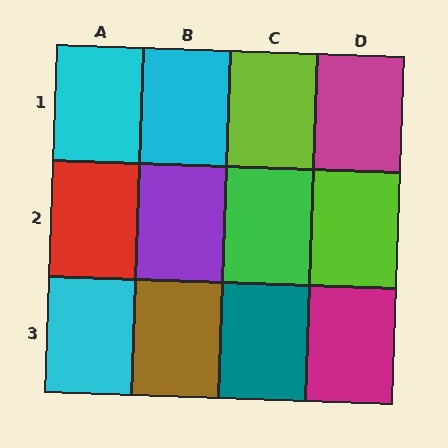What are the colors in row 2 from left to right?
Red, purple, green, lime.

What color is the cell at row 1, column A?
Cyan.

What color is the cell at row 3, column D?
Magenta.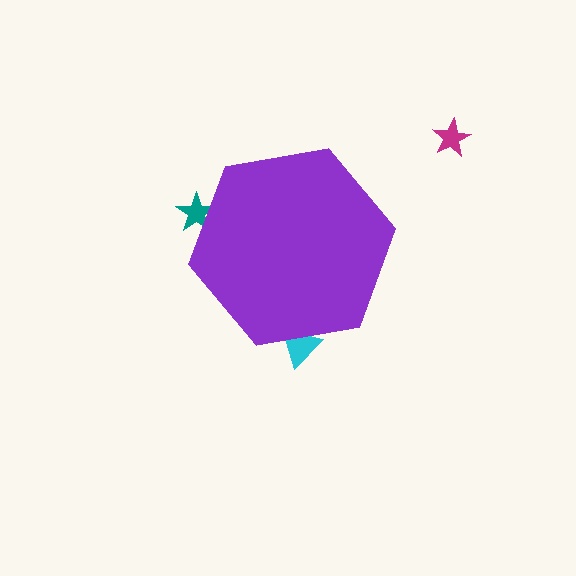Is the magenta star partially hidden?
No, the magenta star is fully visible.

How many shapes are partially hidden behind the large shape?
2 shapes are partially hidden.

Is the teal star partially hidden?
Yes, the teal star is partially hidden behind the purple hexagon.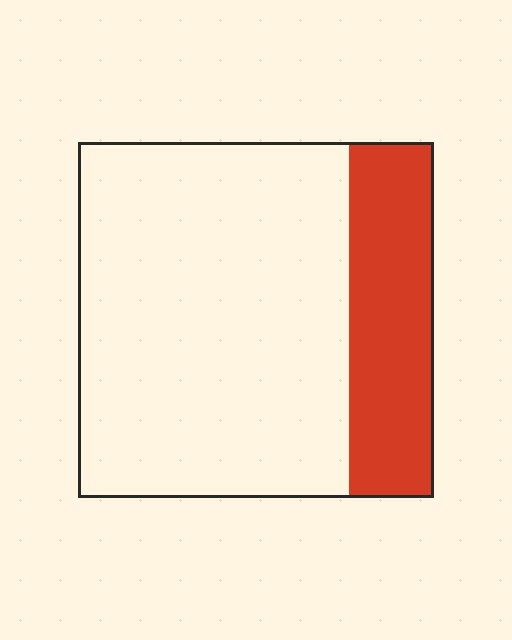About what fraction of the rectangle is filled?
About one quarter (1/4).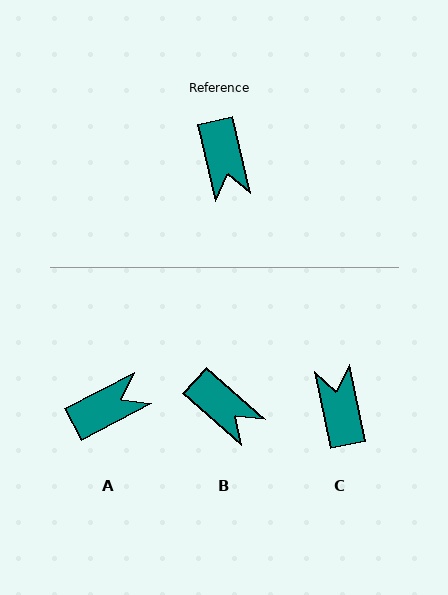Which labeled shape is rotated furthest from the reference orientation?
C, about 179 degrees away.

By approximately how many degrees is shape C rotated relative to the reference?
Approximately 179 degrees counter-clockwise.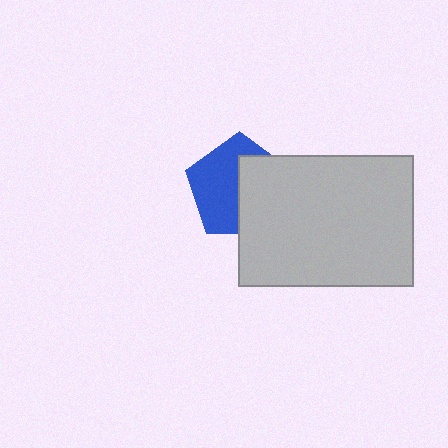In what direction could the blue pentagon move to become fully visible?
The blue pentagon could move left. That would shift it out from behind the light gray rectangle entirely.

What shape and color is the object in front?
The object in front is a light gray rectangle.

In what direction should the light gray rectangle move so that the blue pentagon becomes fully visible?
The light gray rectangle should move right. That is the shortest direction to clear the overlap and leave the blue pentagon fully visible.